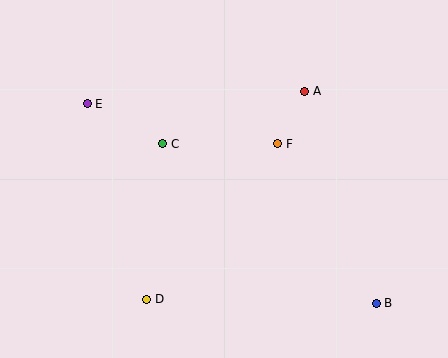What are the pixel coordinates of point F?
Point F is at (277, 144).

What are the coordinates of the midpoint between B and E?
The midpoint between B and E is at (232, 204).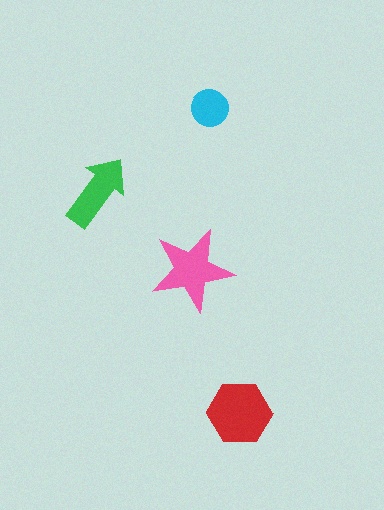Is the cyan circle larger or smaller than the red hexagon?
Smaller.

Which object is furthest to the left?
The green arrow is leftmost.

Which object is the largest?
The red hexagon.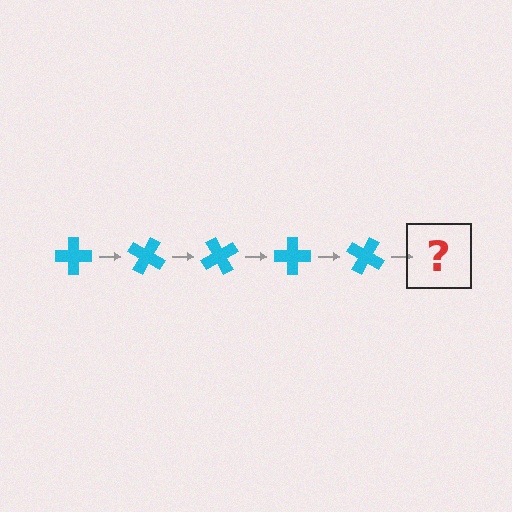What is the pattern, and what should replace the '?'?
The pattern is that the cross rotates 30 degrees each step. The '?' should be a cyan cross rotated 150 degrees.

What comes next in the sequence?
The next element should be a cyan cross rotated 150 degrees.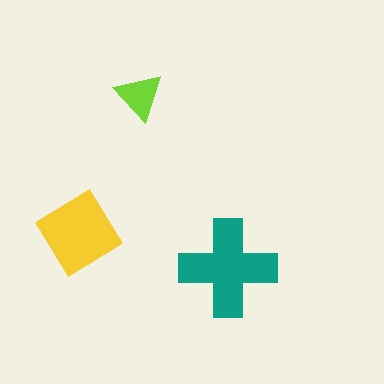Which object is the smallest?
The lime triangle.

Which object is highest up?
The lime triangle is topmost.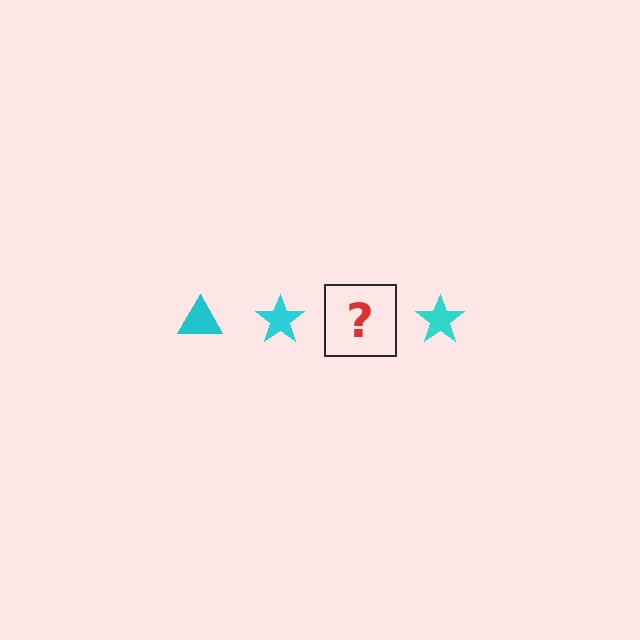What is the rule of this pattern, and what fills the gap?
The rule is that the pattern cycles through triangle, star shapes in cyan. The gap should be filled with a cyan triangle.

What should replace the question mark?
The question mark should be replaced with a cyan triangle.